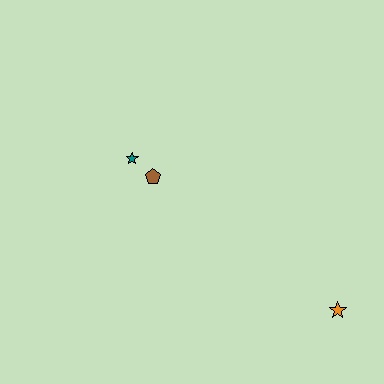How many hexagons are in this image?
There are no hexagons.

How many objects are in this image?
There are 3 objects.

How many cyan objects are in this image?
There are no cyan objects.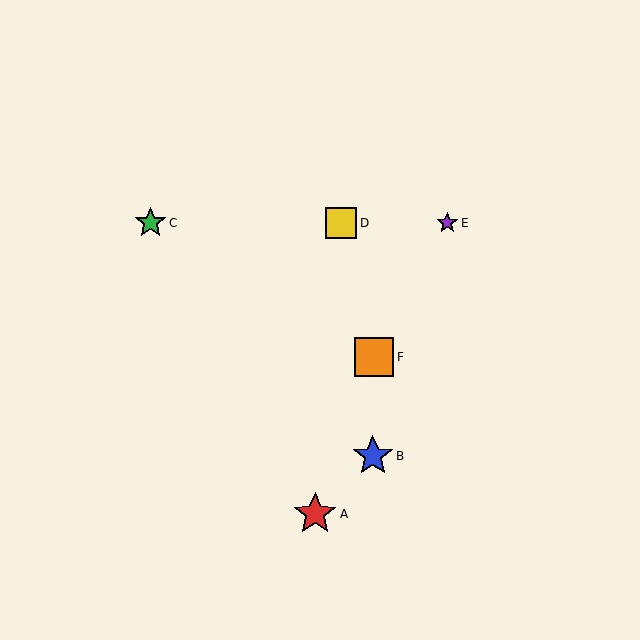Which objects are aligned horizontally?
Objects C, D, E are aligned horizontally.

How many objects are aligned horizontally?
3 objects (C, D, E) are aligned horizontally.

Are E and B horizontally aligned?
No, E is at y≈223 and B is at y≈456.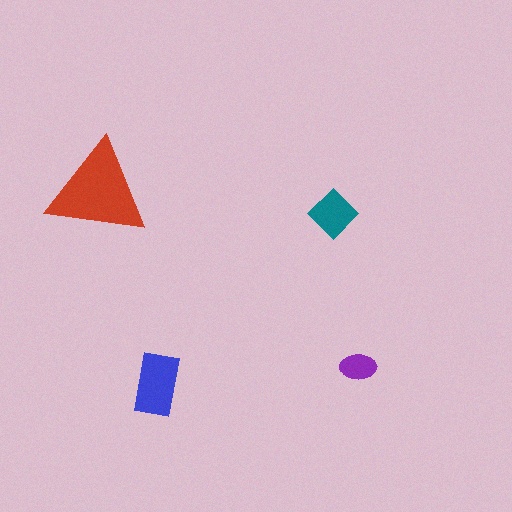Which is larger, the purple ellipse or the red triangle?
The red triangle.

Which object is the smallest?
The purple ellipse.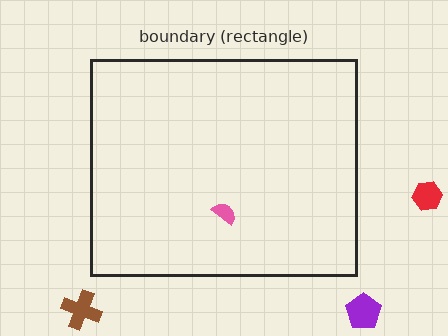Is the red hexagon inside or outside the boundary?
Outside.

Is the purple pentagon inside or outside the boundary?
Outside.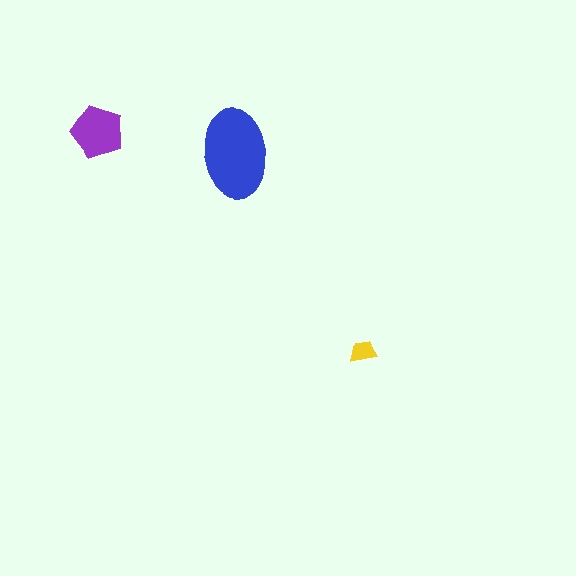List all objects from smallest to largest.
The yellow trapezoid, the purple pentagon, the blue ellipse.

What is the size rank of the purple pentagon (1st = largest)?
2nd.